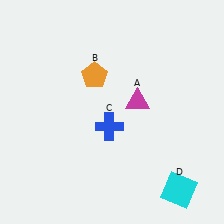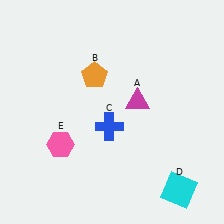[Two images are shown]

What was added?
A pink hexagon (E) was added in Image 2.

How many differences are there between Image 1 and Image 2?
There is 1 difference between the two images.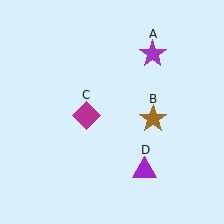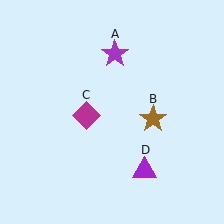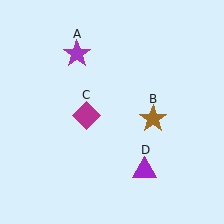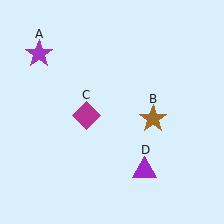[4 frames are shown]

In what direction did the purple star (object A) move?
The purple star (object A) moved left.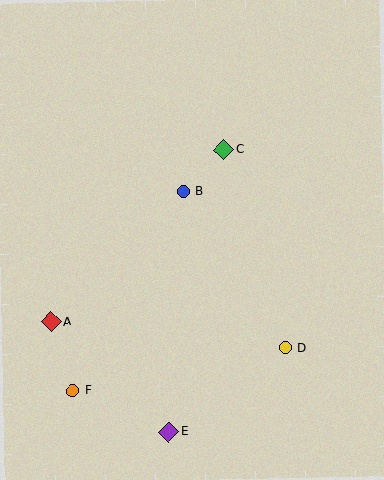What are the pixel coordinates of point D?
Point D is at (285, 348).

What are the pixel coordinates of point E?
Point E is at (168, 432).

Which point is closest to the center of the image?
Point B at (183, 191) is closest to the center.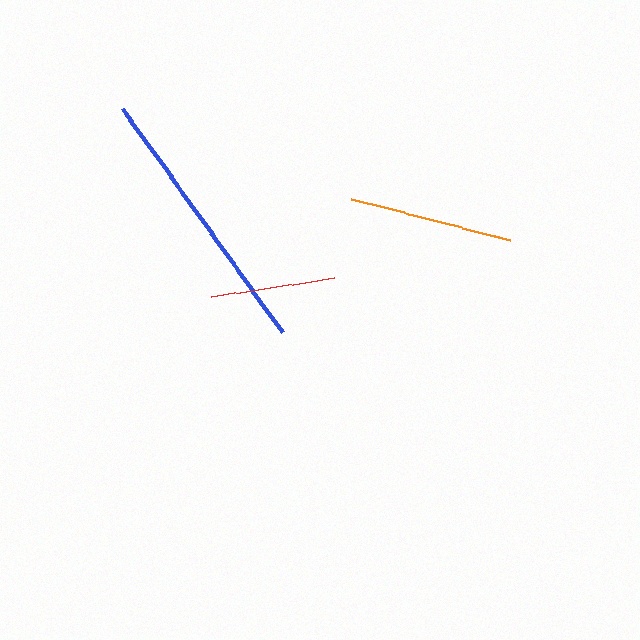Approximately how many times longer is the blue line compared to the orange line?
The blue line is approximately 1.7 times the length of the orange line.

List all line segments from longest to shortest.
From longest to shortest: blue, orange, red.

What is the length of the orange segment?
The orange segment is approximately 165 pixels long.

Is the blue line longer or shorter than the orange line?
The blue line is longer than the orange line.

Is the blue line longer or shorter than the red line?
The blue line is longer than the red line.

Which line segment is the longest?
The blue line is the longest at approximately 275 pixels.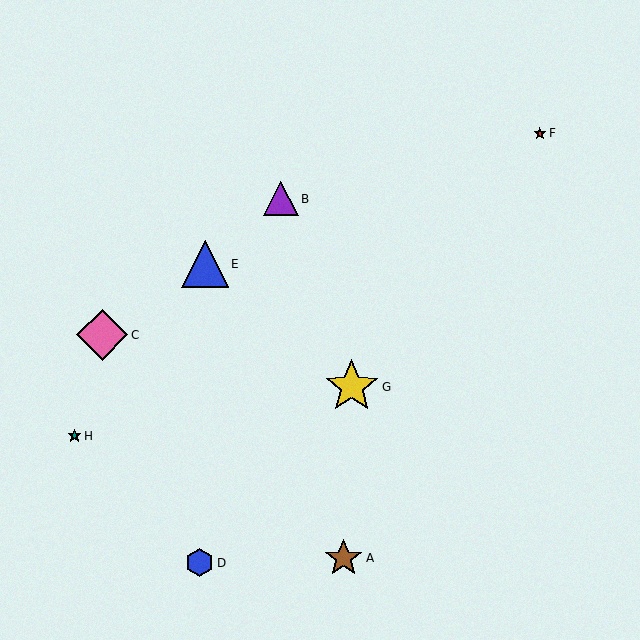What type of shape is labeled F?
Shape F is a red star.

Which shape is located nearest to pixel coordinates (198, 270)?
The blue triangle (labeled E) at (205, 264) is nearest to that location.